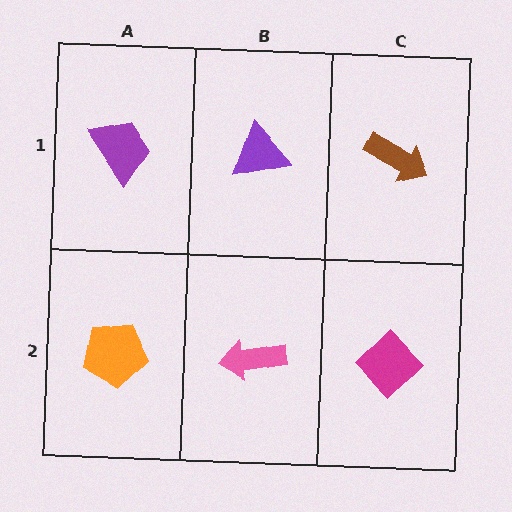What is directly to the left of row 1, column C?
A purple triangle.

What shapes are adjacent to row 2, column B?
A purple triangle (row 1, column B), an orange pentagon (row 2, column A), a magenta diamond (row 2, column C).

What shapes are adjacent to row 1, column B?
A pink arrow (row 2, column B), a purple trapezoid (row 1, column A), a brown arrow (row 1, column C).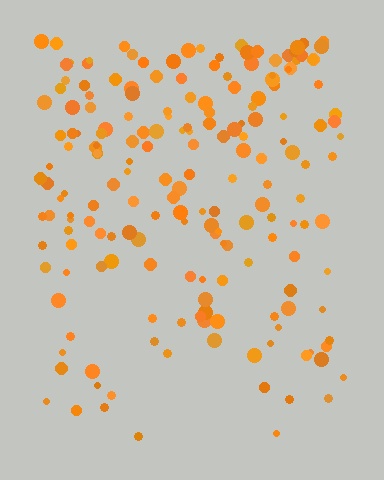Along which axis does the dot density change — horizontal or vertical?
Vertical.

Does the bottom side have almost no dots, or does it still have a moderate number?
Still a moderate number, just noticeably fewer than the top.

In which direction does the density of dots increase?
From bottom to top, with the top side densest.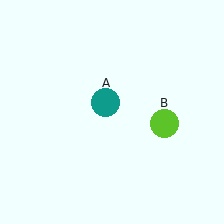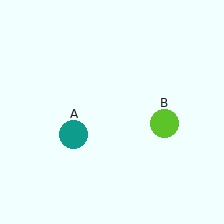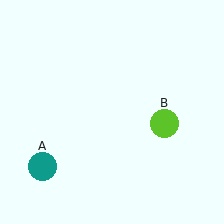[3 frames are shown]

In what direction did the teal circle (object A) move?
The teal circle (object A) moved down and to the left.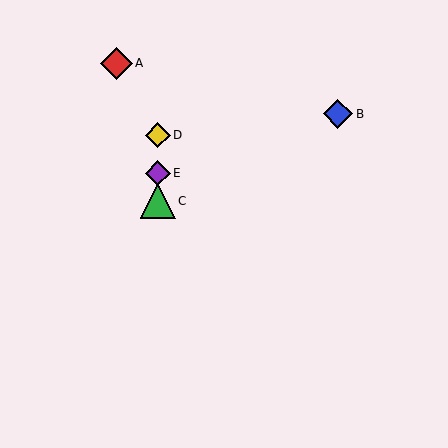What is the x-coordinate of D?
Object D is at x≈158.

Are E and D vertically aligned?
Yes, both are at x≈158.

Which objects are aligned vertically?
Objects C, D, E are aligned vertically.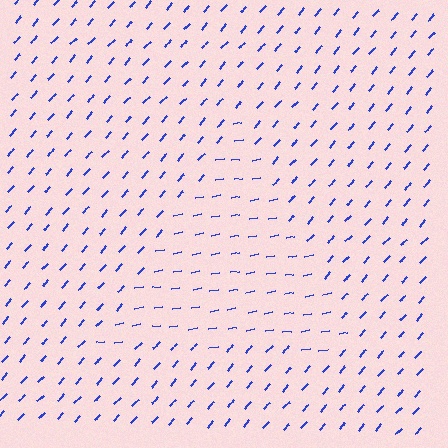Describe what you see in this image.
The image is filled with small blue line segments. A triangle region in the image has lines oriented differently from the surrounding lines, creating a visible texture boundary.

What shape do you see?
I see a triangle.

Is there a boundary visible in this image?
Yes, there is a texture boundary formed by a change in line orientation.